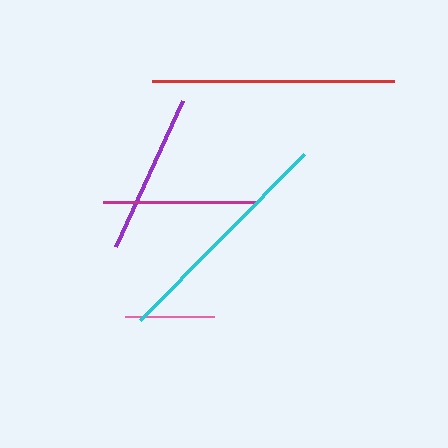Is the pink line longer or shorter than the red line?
The red line is longer than the pink line.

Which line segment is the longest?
The red line is the longest at approximately 242 pixels.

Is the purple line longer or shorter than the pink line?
The purple line is longer than the pink line.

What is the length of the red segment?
The red segment is approximately 242 pixels long.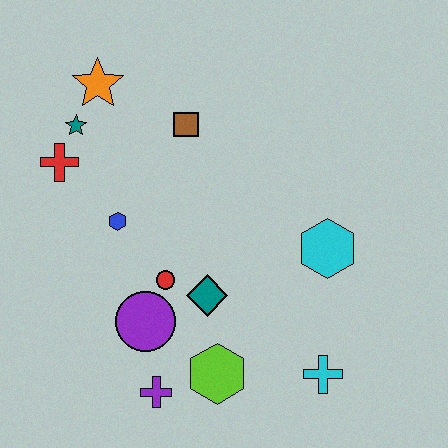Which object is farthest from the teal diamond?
The orange star is farthest from the teal diamond.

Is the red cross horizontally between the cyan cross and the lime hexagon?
No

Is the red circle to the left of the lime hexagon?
Yes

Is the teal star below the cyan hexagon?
No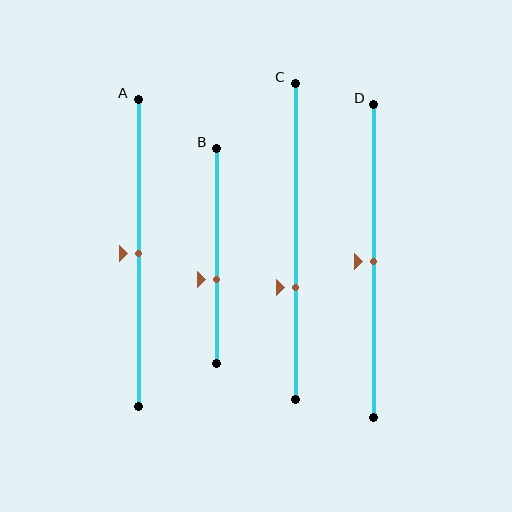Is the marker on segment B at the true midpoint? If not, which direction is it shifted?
No, the marker on segment B is shifted downward by about 11% of the segment length.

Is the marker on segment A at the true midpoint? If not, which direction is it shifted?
Yes, the marker on segment A is at the true midpoint.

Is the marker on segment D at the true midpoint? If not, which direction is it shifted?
Yes, the marker on segment D is at the true midpoint.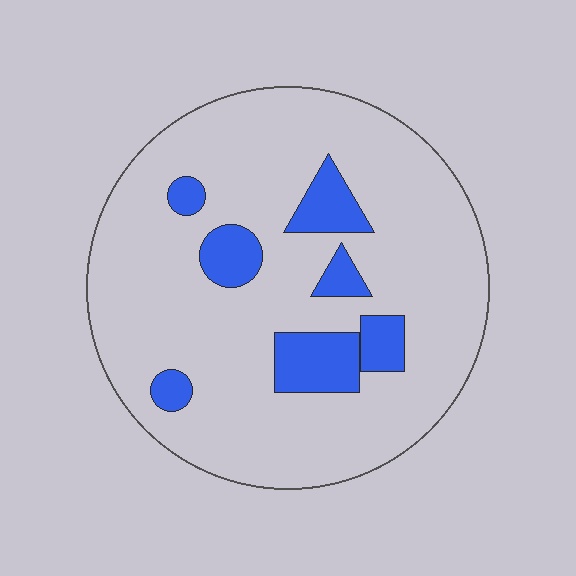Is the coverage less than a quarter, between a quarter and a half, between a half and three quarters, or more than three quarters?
Less than a quarter.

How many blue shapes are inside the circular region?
7.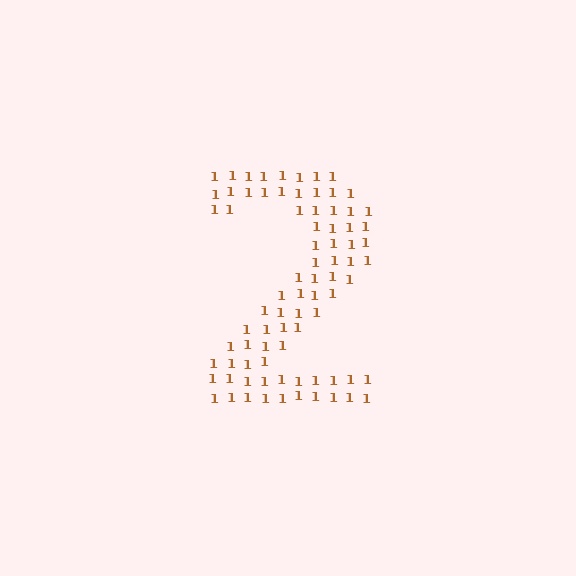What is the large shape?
The large shape is the digit 2.